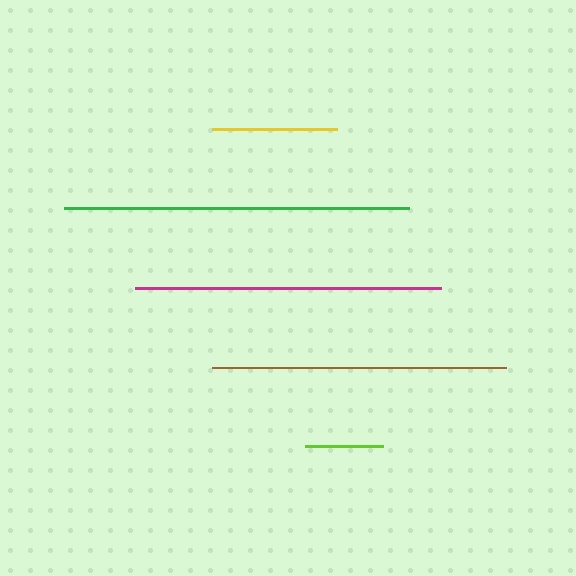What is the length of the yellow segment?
The yellow segment is approximately 125 pixels long.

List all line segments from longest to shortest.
From longest to shortest: green, magenta, brown, yellow, lime.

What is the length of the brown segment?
The brown segment is approximately 294 pixels long.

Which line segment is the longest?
The green line is the longest at approximately 345 pixels.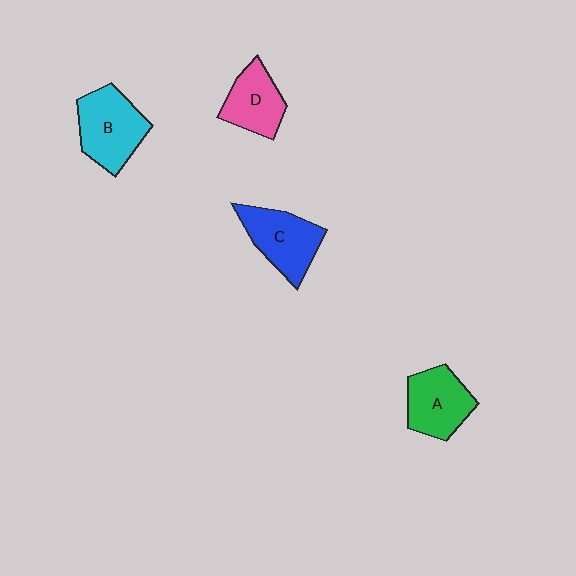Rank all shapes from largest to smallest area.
From largest to smallest: B (cyan), C (blue), A (green), D (pink).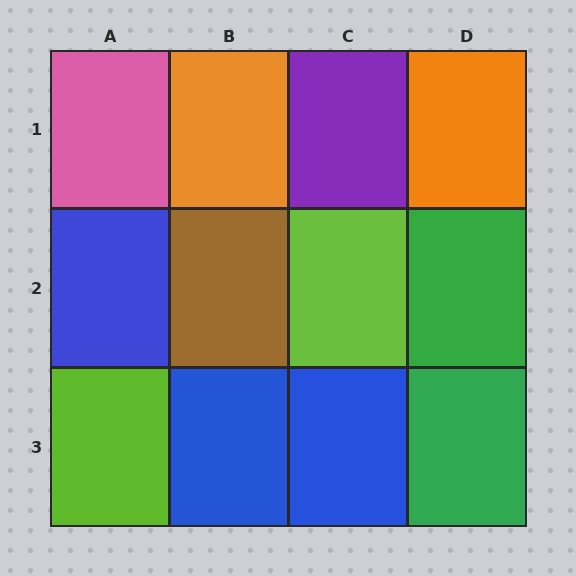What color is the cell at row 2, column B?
Brown.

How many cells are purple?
1 cell is purple.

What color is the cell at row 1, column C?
Purple.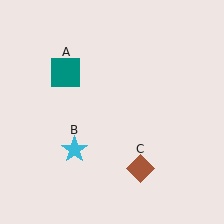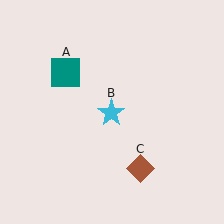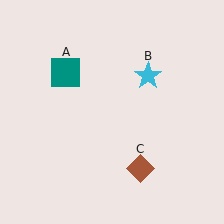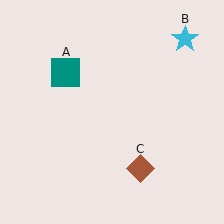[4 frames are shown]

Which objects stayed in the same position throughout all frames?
Teal square (object A) and brown diamond (object C) remained stationary.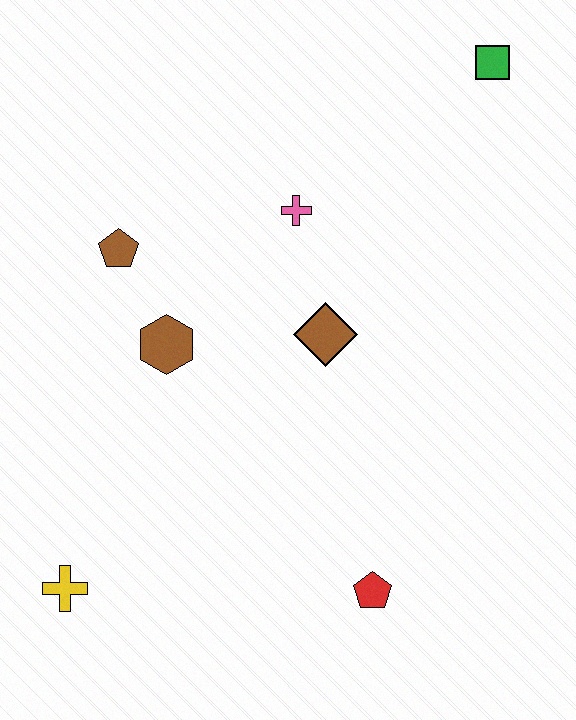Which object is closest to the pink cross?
The brown diamond is closest to the pink cross.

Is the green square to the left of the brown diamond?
No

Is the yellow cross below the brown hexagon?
Yes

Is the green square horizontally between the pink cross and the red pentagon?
No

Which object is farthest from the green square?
The yellow cross is farthest from the green square.